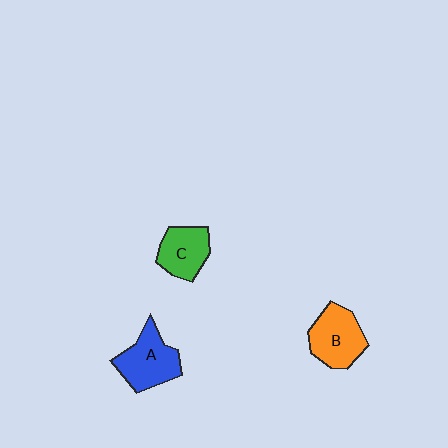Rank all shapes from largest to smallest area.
From largest to smallest: A (blue), B (orange), C (green).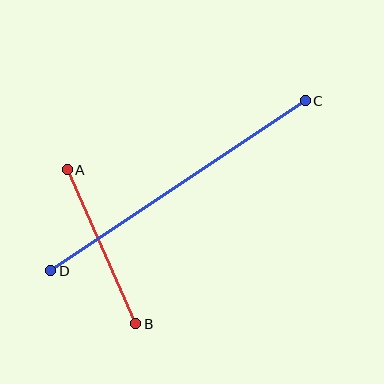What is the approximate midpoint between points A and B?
The midpoint is at approximately (101, 247) pixels.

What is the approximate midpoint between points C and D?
The midpoint is at approximately (178, 186) pixels.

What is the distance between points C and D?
The distance is approximately 306 pixels.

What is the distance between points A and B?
The distance is approximately 169 pixels.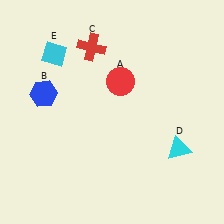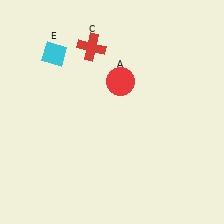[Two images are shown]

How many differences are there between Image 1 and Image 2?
There are 2 differences between the two images.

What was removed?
The blue hexagon (B), the cyan triangle (D) were removed in Image 2.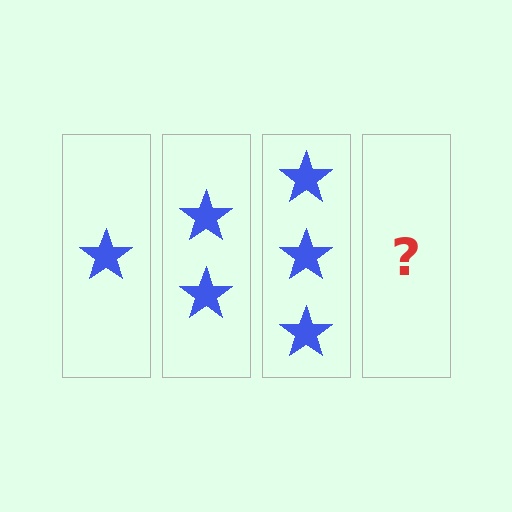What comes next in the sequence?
The next element should be 4 stars.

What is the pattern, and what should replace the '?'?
The pattern is that each step adds one more star. The '?' should be 4 stars.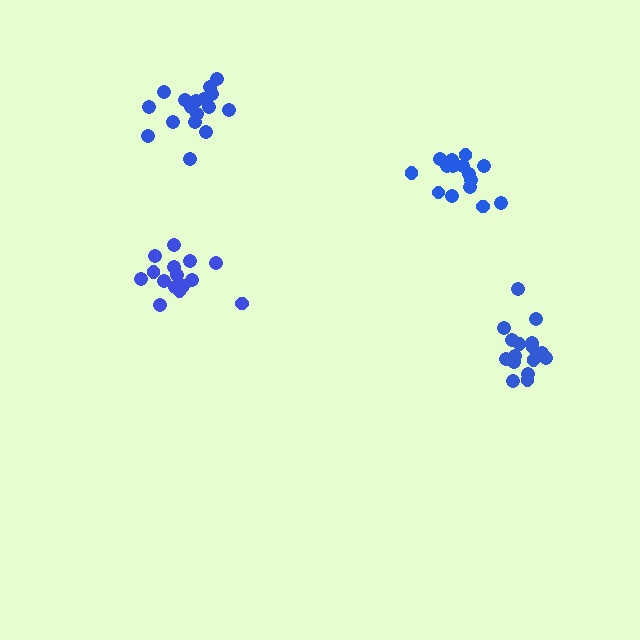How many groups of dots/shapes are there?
There are 4 groups.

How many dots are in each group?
Group 1: 15 dots, Group 2: 18 dots, Group 3: 17 dots, Group 4: 16 dots (66 total).